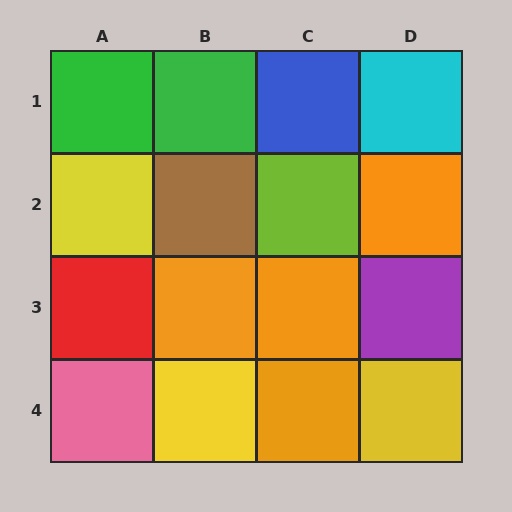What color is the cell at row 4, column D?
Yellow.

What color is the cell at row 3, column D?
Purple.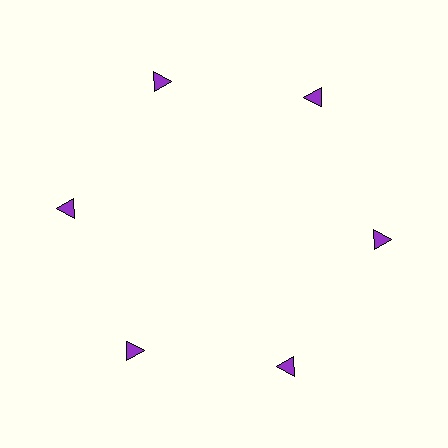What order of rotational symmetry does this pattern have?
This pattern has 6-fold rotational symmetry.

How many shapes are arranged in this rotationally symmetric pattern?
There are 6 shapes, arranged in 6 groups of 1.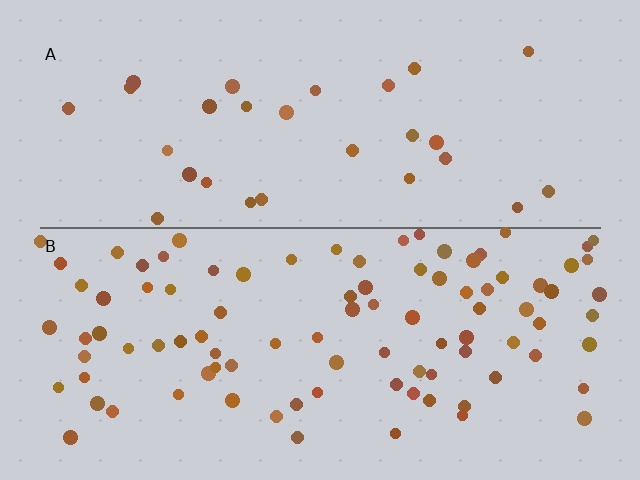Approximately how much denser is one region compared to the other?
Approximately 3.2× — region B over region A.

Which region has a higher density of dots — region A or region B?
B (the bottom).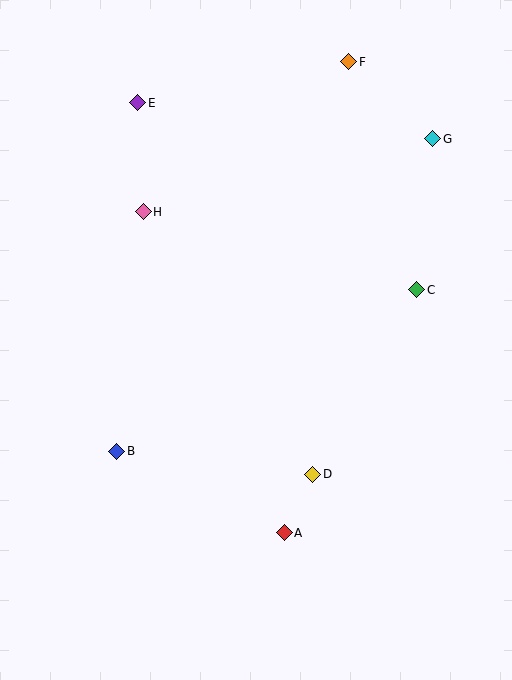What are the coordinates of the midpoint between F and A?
The midpoint between F and A is at (317, 297).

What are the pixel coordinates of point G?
Point G is at (433, 139).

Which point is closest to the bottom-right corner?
Point A is closest to the bottom-right corner.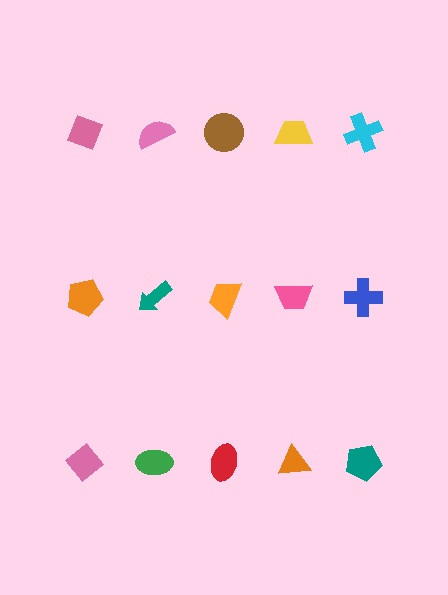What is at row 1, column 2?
A pink semicircle.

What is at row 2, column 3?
An orange trapezoid.